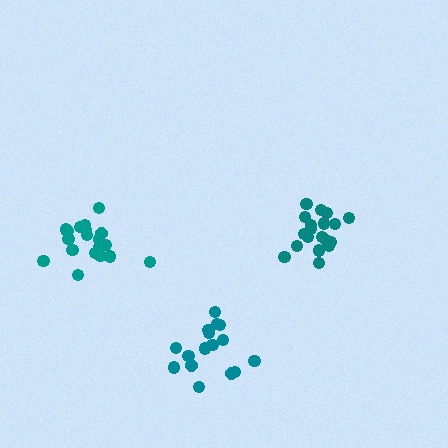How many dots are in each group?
Group 1: 19 dots, Group 2: 16 dots, Group 3: 19 dots (54 total).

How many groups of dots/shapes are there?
There are 3 groups.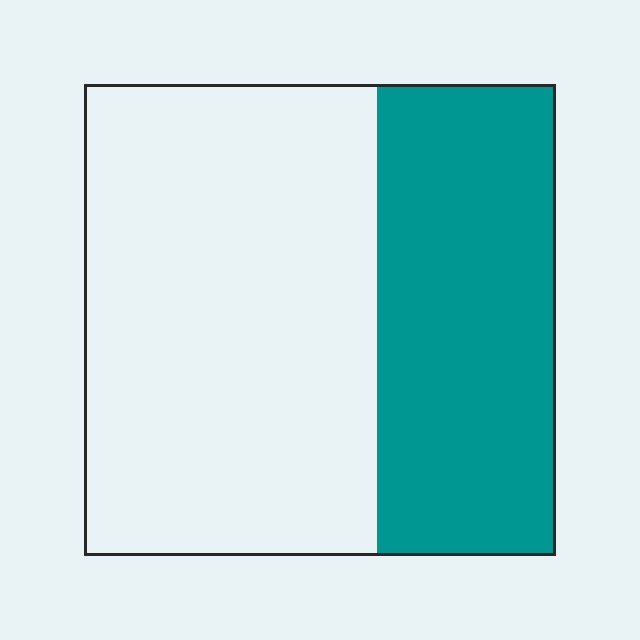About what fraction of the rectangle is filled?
About three eighths (3/8).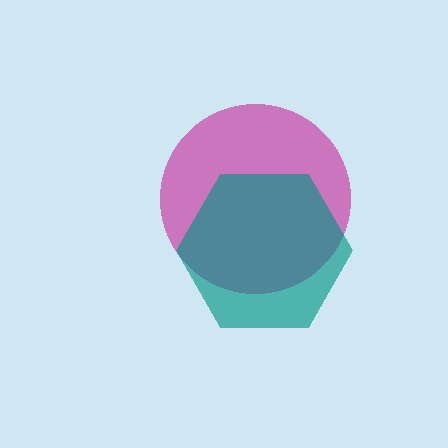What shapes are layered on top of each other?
The layered shapes are: a magenta circle, a teal hexagon.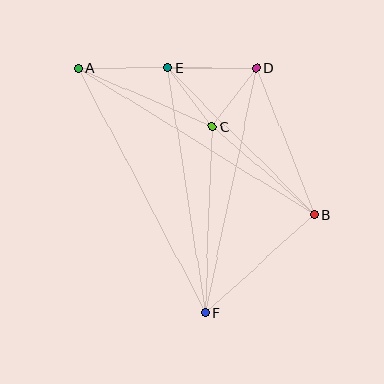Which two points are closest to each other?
Points C and D are closest to each other.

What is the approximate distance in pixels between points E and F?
The distance between E and F is approximately 248 pixels.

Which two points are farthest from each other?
Points A and B are farthest from each other.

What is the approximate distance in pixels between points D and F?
The distance between D and F is approximately 250 pixels.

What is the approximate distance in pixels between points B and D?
The distance between B and D is approximately 158 pixels.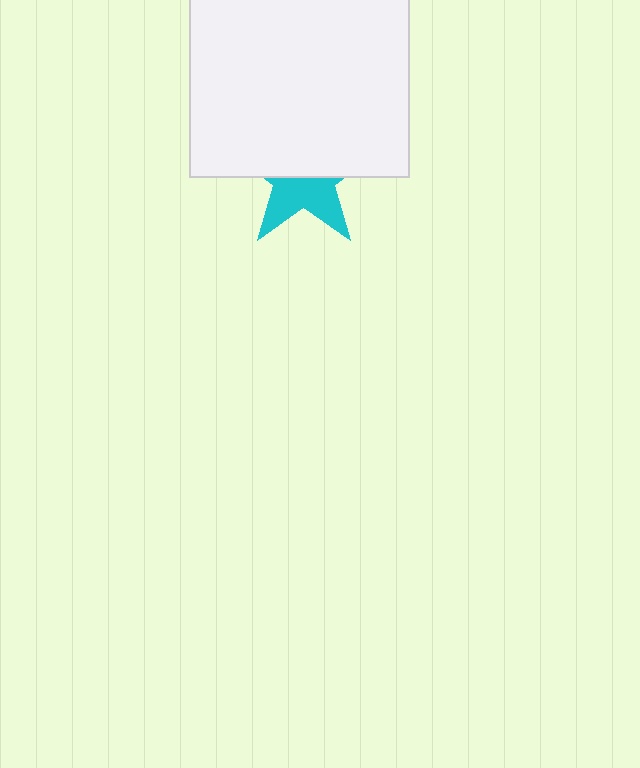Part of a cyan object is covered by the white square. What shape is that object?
It is a star.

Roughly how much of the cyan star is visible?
A small part of it is visible (roughly 45%).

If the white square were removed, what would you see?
You would see the complete cyan star.